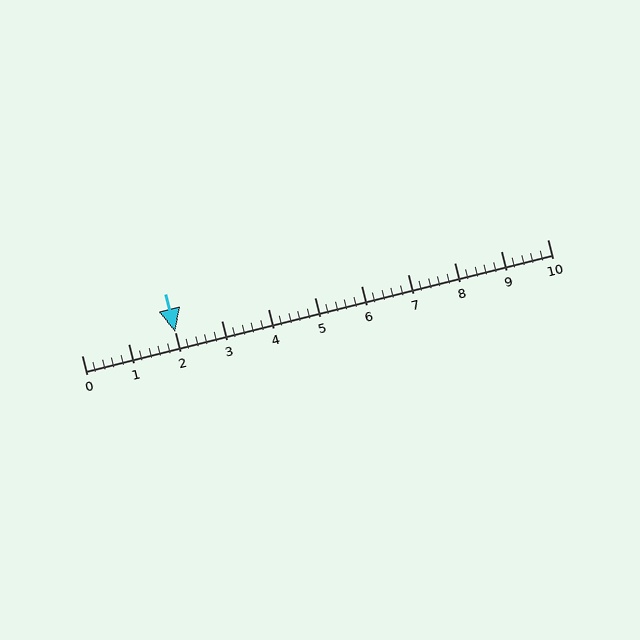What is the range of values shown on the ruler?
The ruler shows values from 0 to 10.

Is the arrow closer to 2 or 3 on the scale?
The arrow is closer to 2.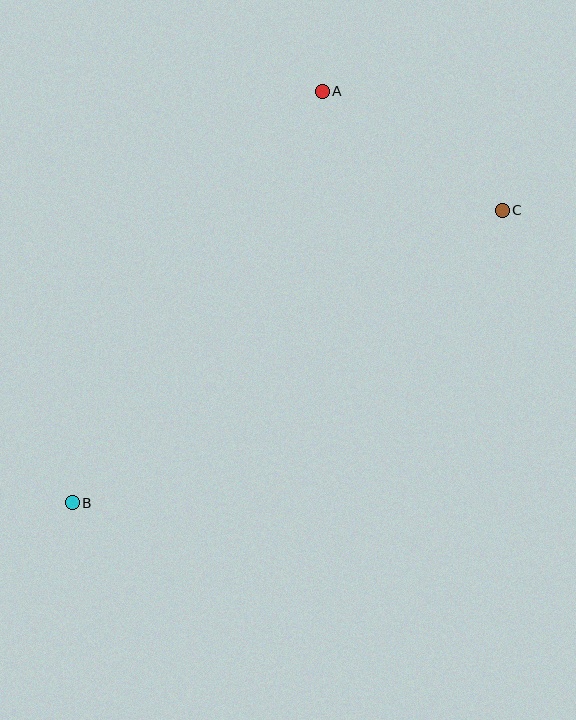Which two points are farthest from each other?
Points B and C are farthest from each other.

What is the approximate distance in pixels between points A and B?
The distance between A and B is approximately 482 pixels.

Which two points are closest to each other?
Points A and C are closest to each other.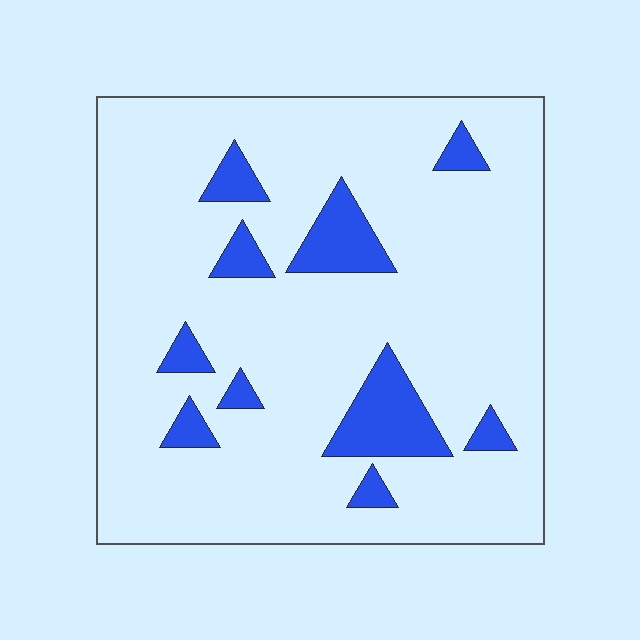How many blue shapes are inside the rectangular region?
10.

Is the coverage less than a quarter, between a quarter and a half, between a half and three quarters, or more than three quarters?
Less than a quarter.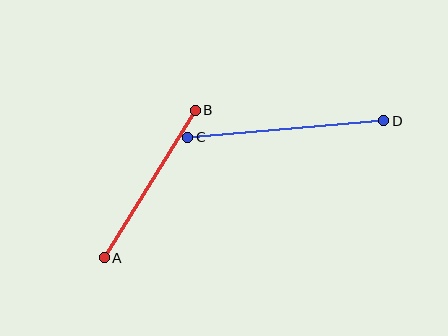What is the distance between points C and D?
The distance is approximately 197 pixels.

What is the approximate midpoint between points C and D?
The midpoint is at approximately (286, 129) pixels.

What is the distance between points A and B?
The distance is approximately 173 pixels.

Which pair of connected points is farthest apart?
Points C and D are farthest apart.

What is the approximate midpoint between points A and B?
The midpoint is at approximately (150, 184) pixels.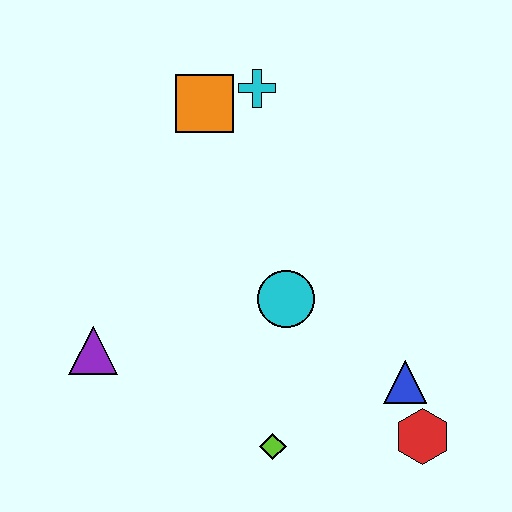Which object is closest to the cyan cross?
The orange square is closest to the cyan cross.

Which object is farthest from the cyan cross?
The red hexagon is farthest from the cyan cross.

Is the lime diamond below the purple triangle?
Yes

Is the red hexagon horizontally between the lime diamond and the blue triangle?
No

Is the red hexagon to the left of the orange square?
No